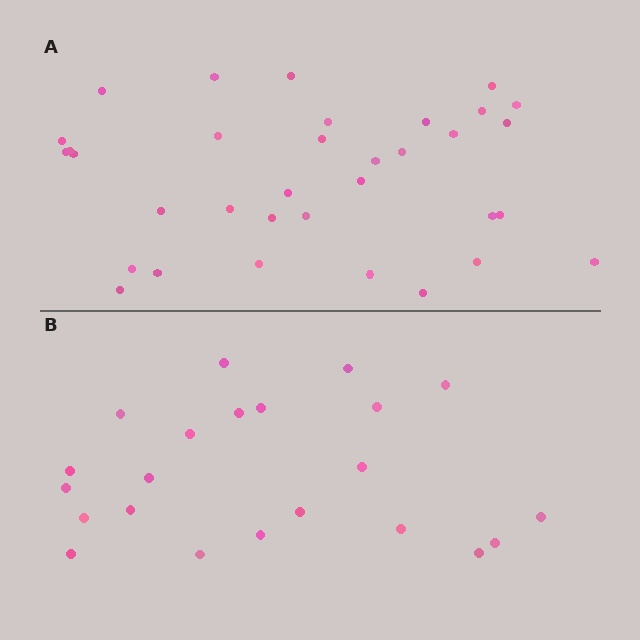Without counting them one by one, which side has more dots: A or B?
Region A (the top region) has more dots.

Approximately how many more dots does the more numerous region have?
Region A has roughly 12 or so more dots than region B.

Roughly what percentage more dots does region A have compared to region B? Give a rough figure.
About 55% more.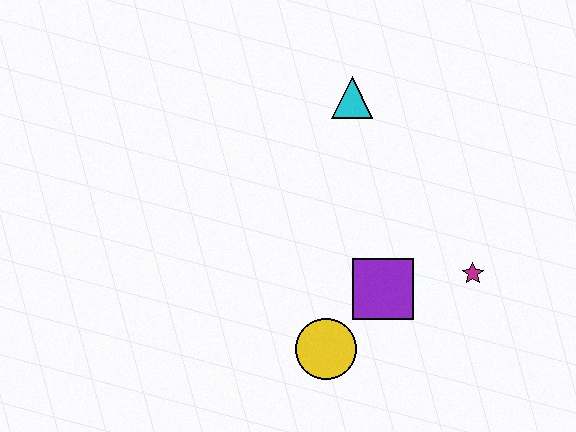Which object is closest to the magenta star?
The purple square is closest to the magenta star.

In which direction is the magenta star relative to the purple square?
The magenta star is to the right of the purple square.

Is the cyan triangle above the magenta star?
Yes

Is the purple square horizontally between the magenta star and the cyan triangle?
Yes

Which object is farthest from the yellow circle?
The cyan triangle is farthest from the yellow circle.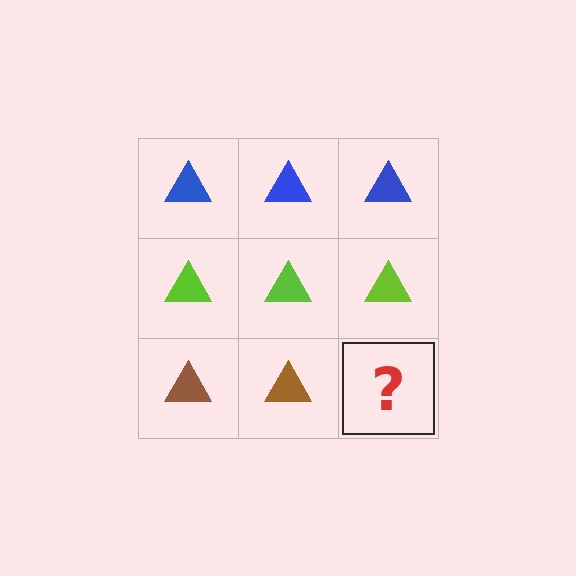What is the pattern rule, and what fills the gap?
The rule is that each row has a consistent color. The gap should be filled with a brown triangle.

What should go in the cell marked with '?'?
The missing cell should contain a brown triangle.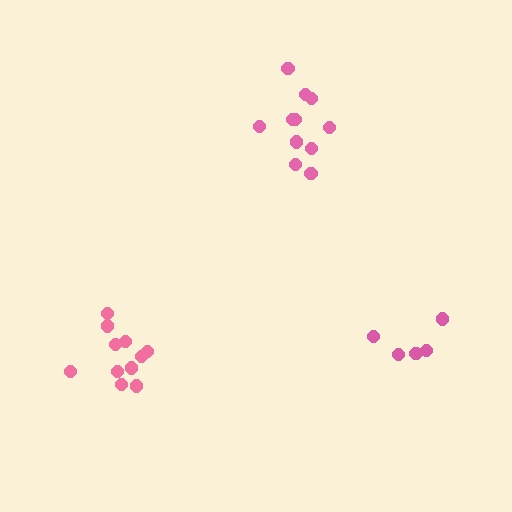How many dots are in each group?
Group 1: 11 dots, Group 2: 11 dots, Group 3: 5 dots (27 total).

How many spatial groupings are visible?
There are 3 spatial groupings.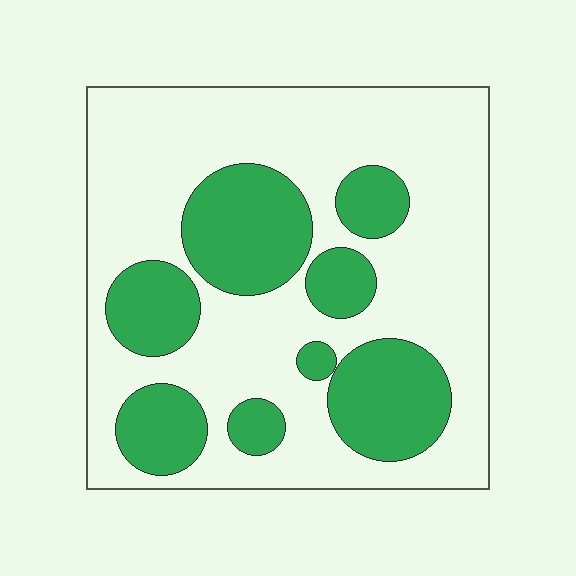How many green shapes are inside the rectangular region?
8.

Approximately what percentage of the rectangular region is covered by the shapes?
Approximately 30%.